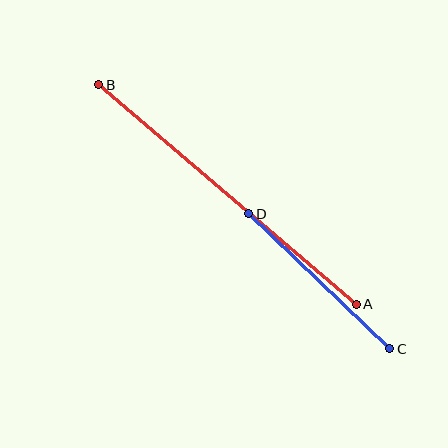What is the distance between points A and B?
The distance is approximately 338 pixels.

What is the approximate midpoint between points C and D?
The midpoint is at approximately (319, 281) pixels.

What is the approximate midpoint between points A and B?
The midpoint is at approximately (227, 194) pixels.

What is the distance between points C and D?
The distance is approximately 195 pixels.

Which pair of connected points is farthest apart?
Points A and B are farthest apart.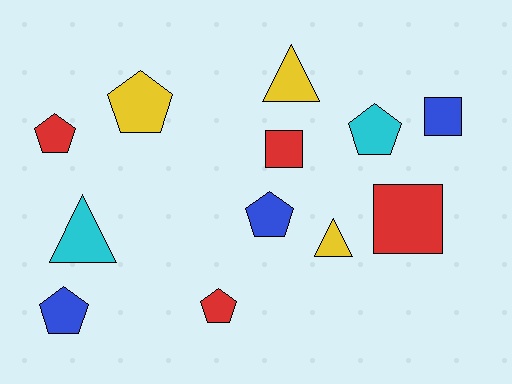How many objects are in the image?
There are 12 objects.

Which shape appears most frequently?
Pentagon, with 6 objects.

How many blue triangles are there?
There are no blue triangles.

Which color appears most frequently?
Red, with 4 objects.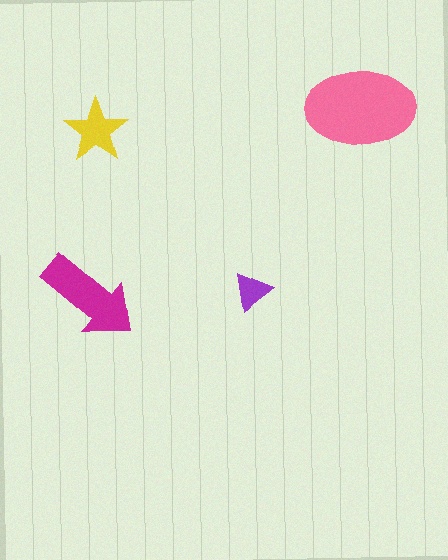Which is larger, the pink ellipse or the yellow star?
The pink ellipse.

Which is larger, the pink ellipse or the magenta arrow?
The pink ellipse.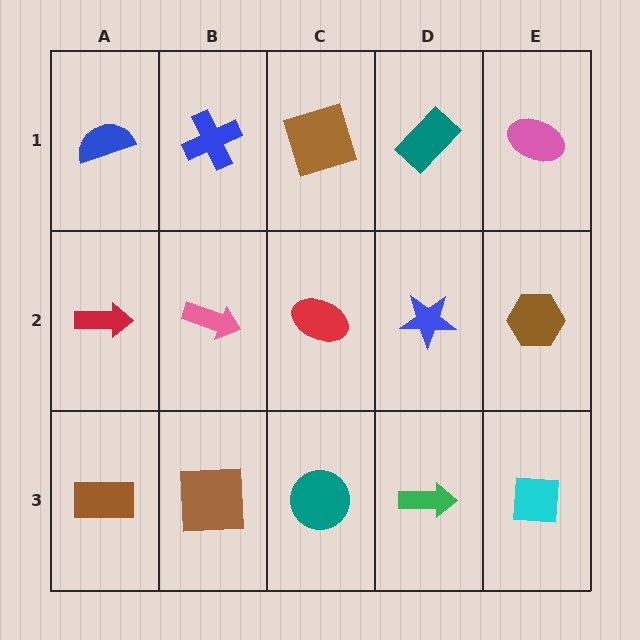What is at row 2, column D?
A blue star.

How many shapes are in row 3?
5 shapes.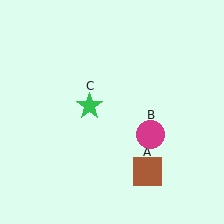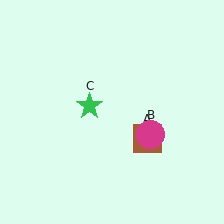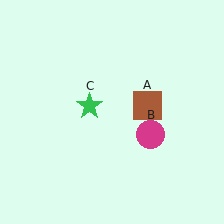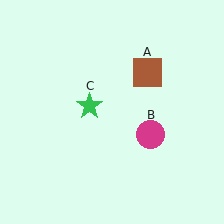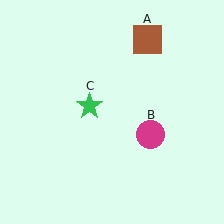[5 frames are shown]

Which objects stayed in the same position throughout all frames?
Magenta circle (object B) and green star (object C) remained stationary.